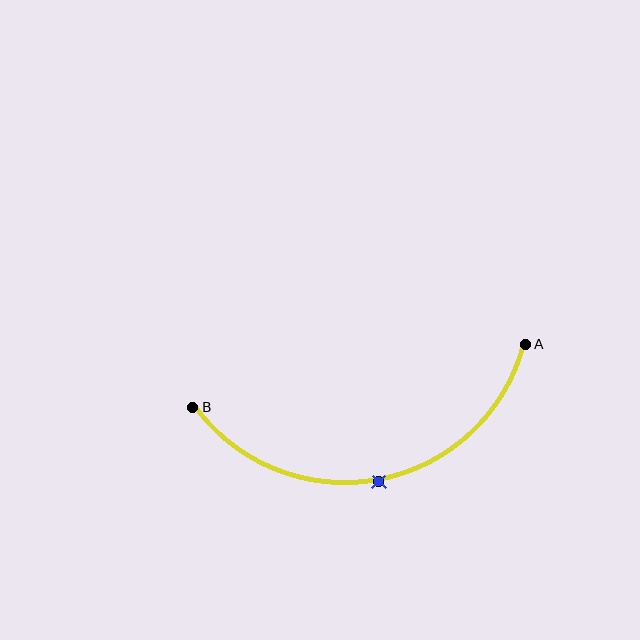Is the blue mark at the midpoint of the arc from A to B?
Yes. The blue mark lies on the arc at equal arc-length from both A and B — it is the arc midpoint.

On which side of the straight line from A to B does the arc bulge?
The arc bulges below the straight line connecting A and B.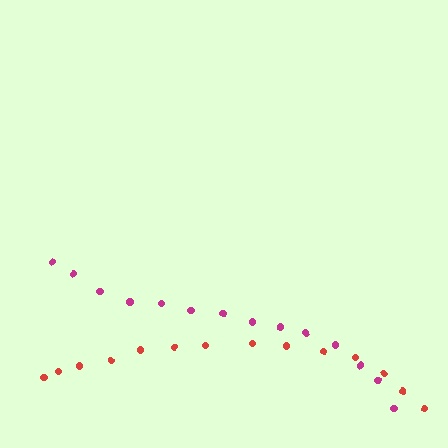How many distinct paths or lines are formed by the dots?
There are 2 distinct paths.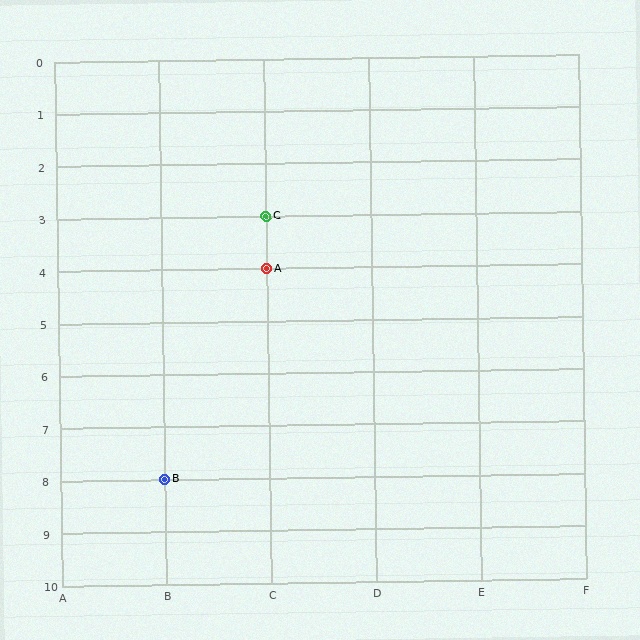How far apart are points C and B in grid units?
Points C and B are 1 column and 5 rows apart (about 5.1 grid units diagonally).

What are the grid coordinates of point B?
Point B is at grid coordinates (B, 8).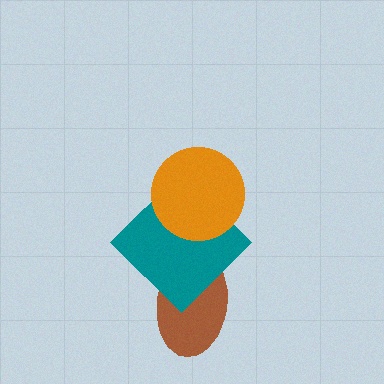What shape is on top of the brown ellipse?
The teal diamond is on top of the brown ellipse.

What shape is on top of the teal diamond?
The orange circle is on top of the teal diamond.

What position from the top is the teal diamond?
The teal diamond is 2nd from the top.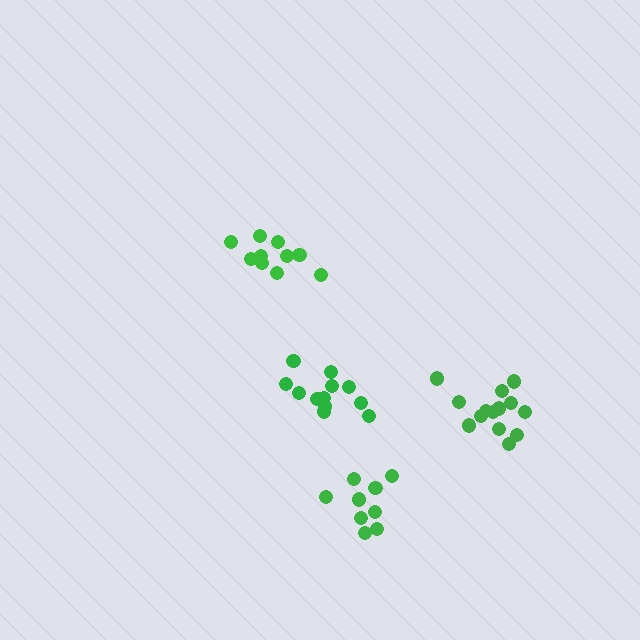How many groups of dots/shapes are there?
There are 4 groups.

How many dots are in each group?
Group 1: 12 dots, Group 2: 14 dots, Group 3: 9 dots, Group 4: 10 dots (45 total).